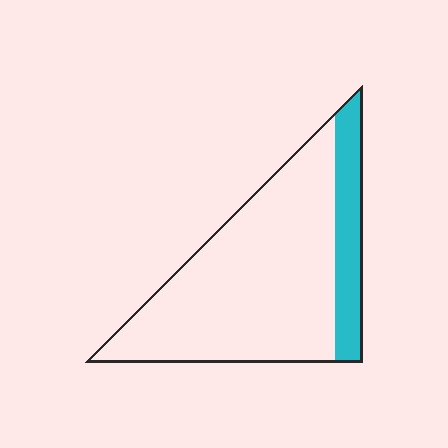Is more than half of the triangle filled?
No.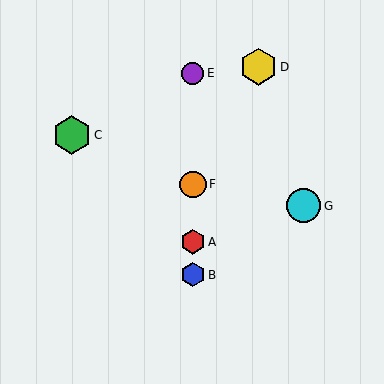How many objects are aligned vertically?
4 objects (A, B, E, F) are aligned vertically.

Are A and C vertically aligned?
No, A is at x≈193 and C is at x≈72.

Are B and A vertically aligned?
Yes, both are at x≈193.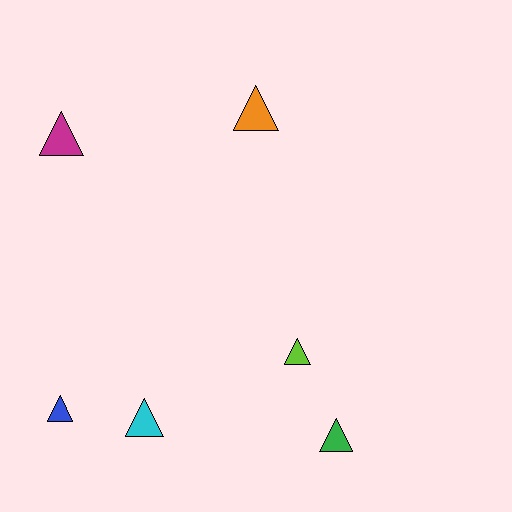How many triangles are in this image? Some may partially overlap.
There are 6 triangles.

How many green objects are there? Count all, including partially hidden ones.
There is 1 green object.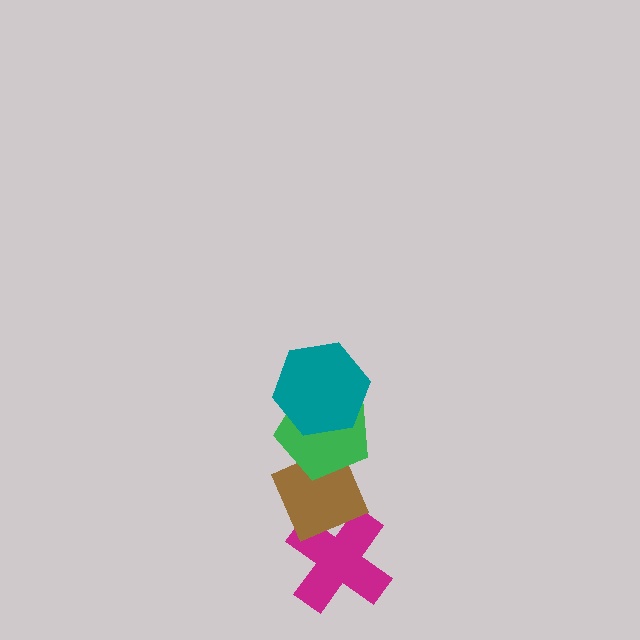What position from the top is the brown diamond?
The brown diamond is 3rd from the top.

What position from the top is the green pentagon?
The green pentagon is 2nd from the top.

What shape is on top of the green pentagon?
The teal hexagon is on top of the green pentagon.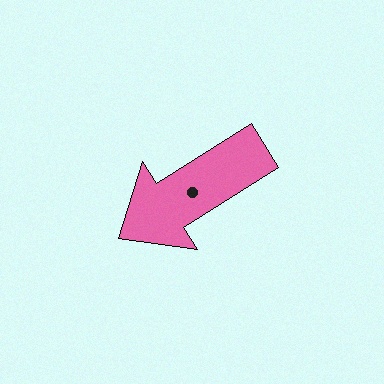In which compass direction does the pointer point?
Southwest.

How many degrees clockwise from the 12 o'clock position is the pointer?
Approximately 238 degrees.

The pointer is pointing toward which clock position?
Roughly 8 o'clock.